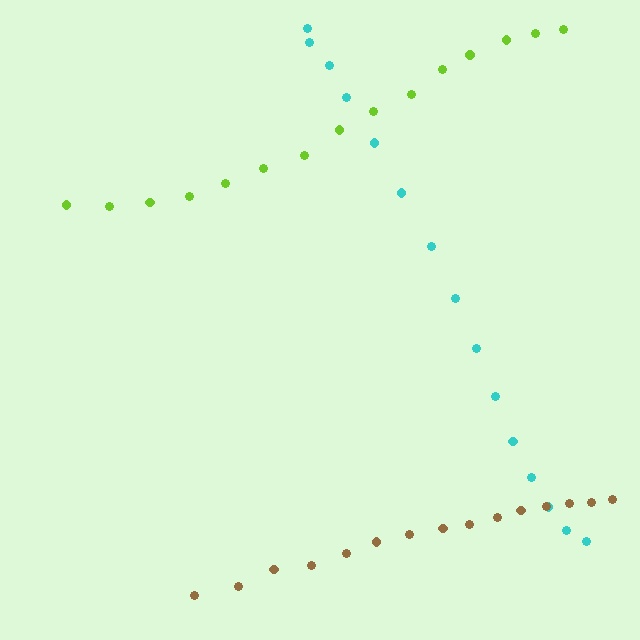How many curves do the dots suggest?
There are 3 distinct paths.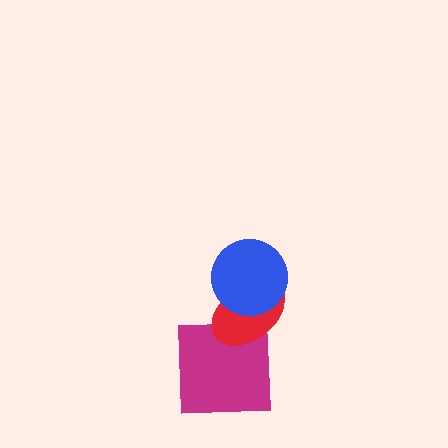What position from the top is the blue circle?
The blue circle is 1st from the top.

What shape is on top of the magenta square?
The red ellipse is on top of the magenta square.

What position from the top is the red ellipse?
The red ellipse is 2nd from the top.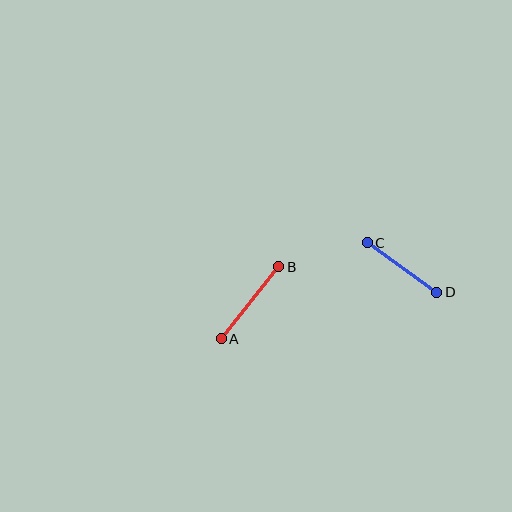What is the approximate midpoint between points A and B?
The midpoint is at approximately (250, 303) pixels.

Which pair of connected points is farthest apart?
Points A and B are farthest apart.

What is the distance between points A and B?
The distance is approximately 92 pixels.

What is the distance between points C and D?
The distance is approximately 85 pixels.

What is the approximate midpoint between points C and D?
The midpoint is at approximately (402, 267) pixels.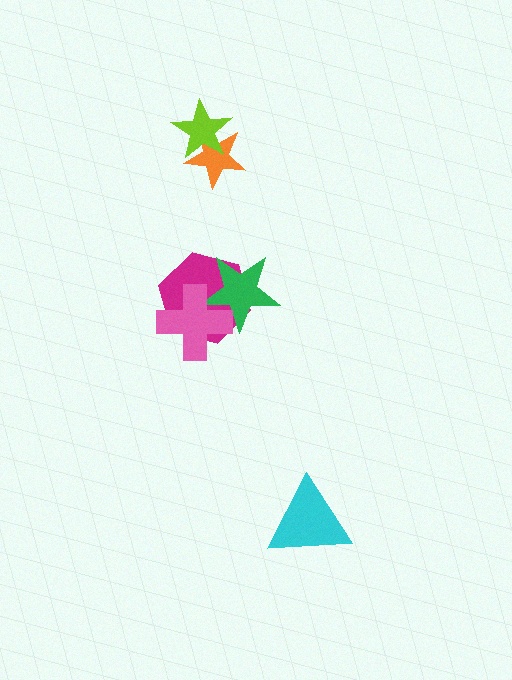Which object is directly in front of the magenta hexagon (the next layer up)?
The green star is directly in front of the magenta hexagon.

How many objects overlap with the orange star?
1 object overlaps with the orange star.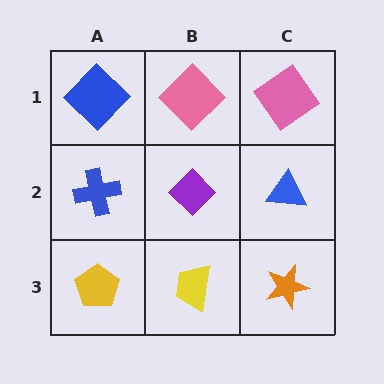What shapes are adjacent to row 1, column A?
A blue cross (row 2, column A), a pink diamond (row 1, column B).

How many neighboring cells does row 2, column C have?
3.